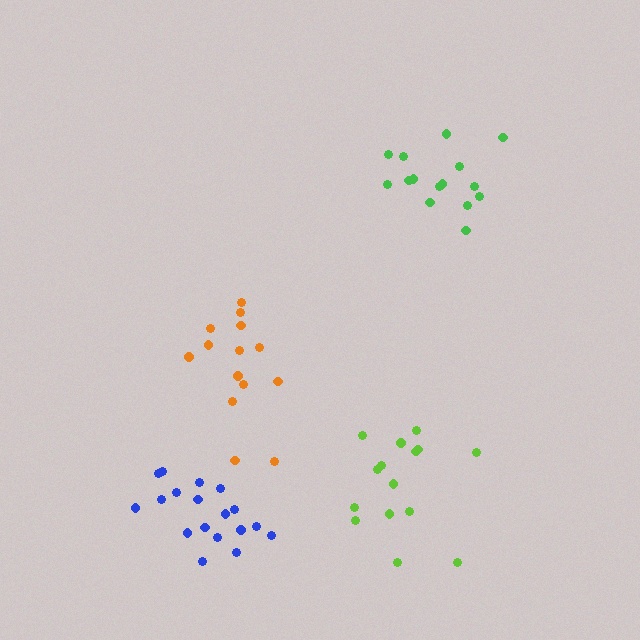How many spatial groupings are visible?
There are 4 spatial groupings.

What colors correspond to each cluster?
The clusters are colored: blue, green, lime, orange.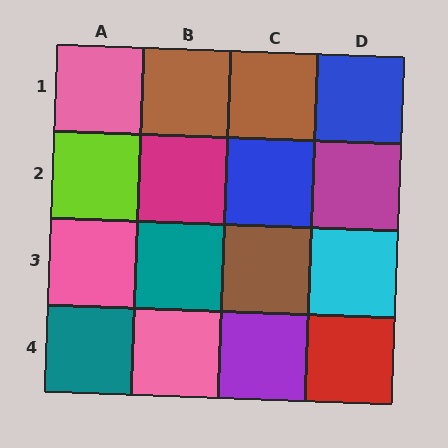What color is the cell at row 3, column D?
Cyan.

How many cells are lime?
1 cell is lime.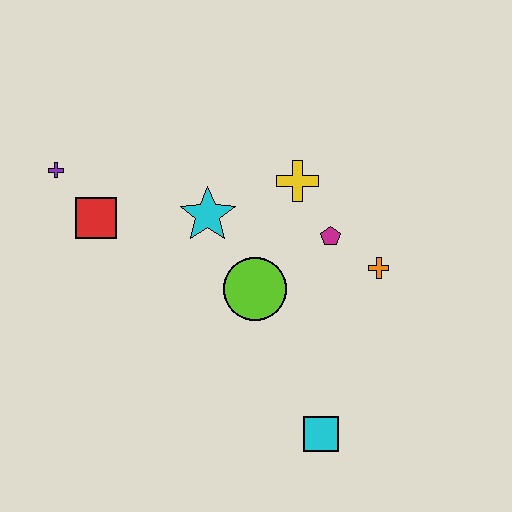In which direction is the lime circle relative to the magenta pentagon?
The lime circle is to the left of the magenta pentagon.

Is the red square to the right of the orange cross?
No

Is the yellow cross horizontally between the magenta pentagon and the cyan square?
No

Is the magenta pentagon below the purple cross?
Yes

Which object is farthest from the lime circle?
The purple cross is farthest from the lime circle.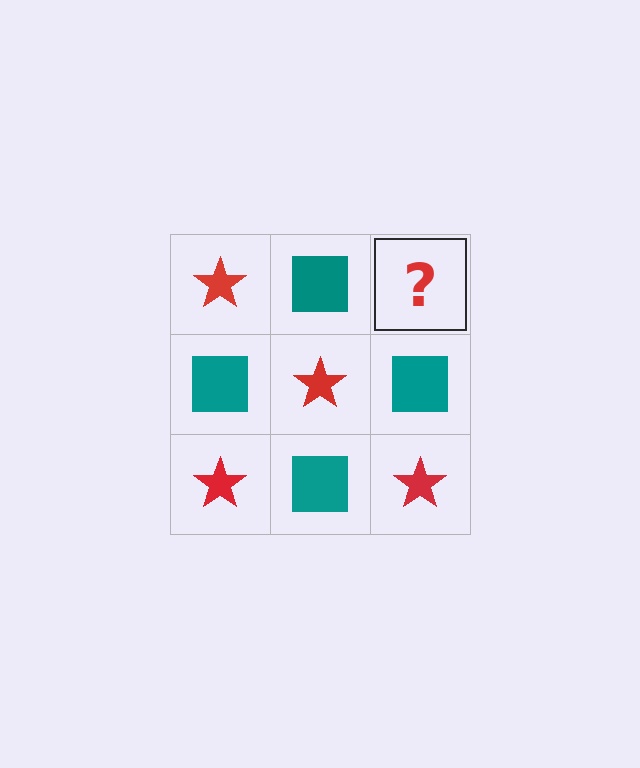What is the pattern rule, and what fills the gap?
The rule is that it alternates red star and teal square in a checkerboard pattern. The gap should be filled with a red star.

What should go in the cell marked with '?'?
The missing cell should contain a red star.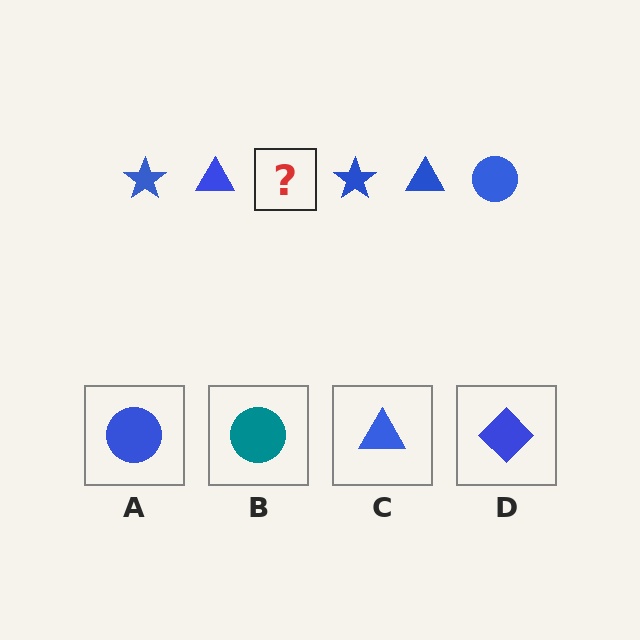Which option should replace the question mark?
Option A.